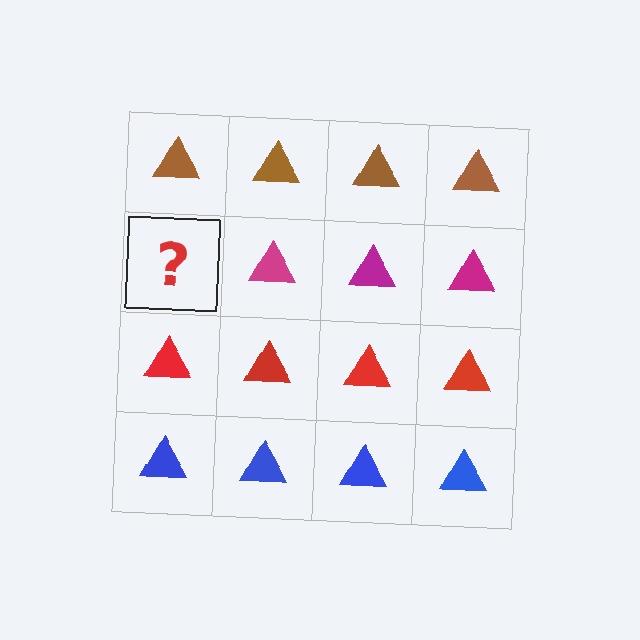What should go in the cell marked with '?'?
The missing cell should contain a magenta triangle.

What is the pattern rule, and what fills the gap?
The rule is that each row has a consistent color. The gap should be filled with a magenta triangle.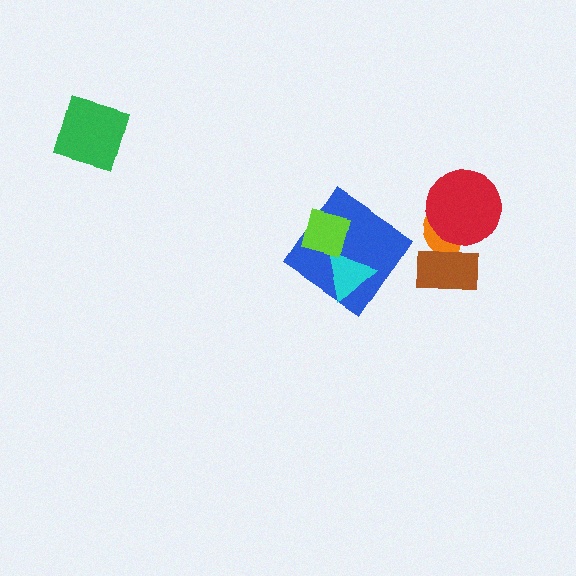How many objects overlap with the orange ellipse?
2 objects overlap with the orange ellipse.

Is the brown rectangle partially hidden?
No, no other shape covers it.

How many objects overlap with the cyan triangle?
2 objects overlap with the cyan triangle.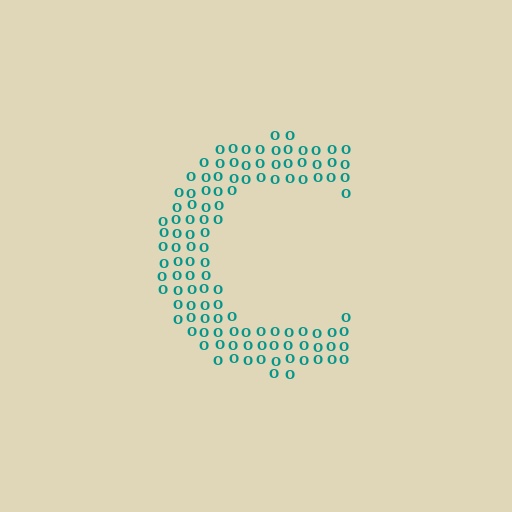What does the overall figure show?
The overall figure shows the letter C.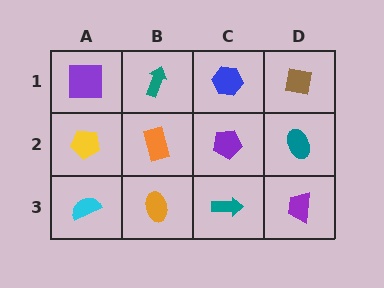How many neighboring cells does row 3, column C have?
3.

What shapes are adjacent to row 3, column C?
A purple pentagon (row 2, column C), an orange ellipse (row 3, column B), a purple trapezoid (row 3, column D).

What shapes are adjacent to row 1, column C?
A purple pentagon (row 2, column C), a teal arrow (row 1, column B), a brown square (row 1, column D).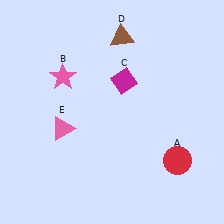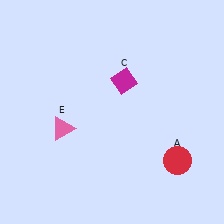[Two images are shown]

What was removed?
The brown triangle (D), the pink star (B) were removed in Image 2.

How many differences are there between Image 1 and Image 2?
There are 2 differences between the two images.